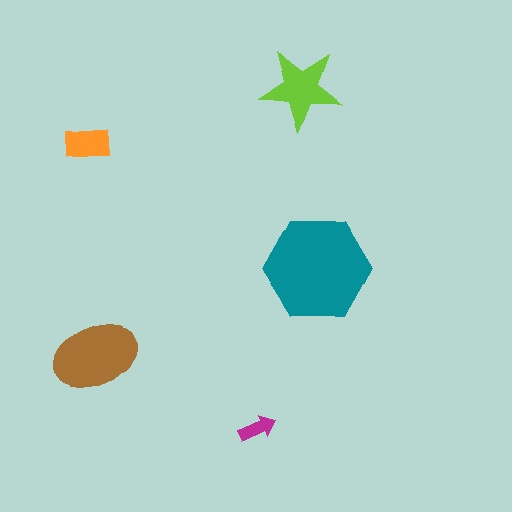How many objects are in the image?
There are 5 objects in the image.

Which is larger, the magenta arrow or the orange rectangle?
The orange rectangle.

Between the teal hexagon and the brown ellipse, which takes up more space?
The teal hexagon.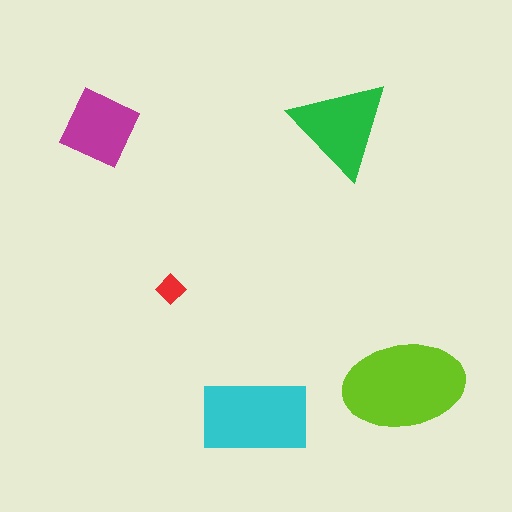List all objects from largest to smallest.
The lime ellipse, the cyan rectangle, the green triangle, the magenta square, the red diamond.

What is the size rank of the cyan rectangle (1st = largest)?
2nd.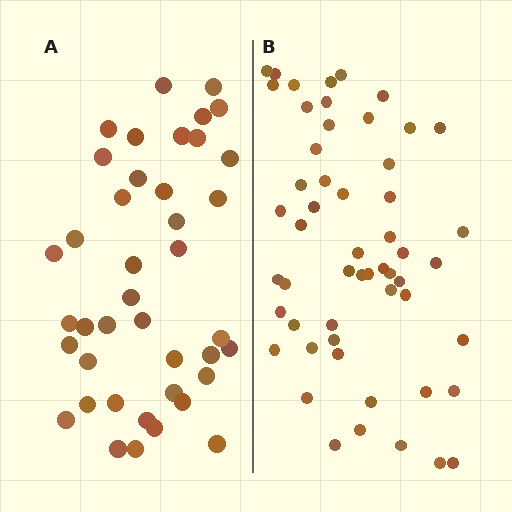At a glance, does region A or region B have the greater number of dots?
Region B (the right region) has more dots.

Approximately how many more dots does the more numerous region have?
Region B has approximately 15 more dots than region A.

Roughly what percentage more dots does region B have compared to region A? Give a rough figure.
About 30% more.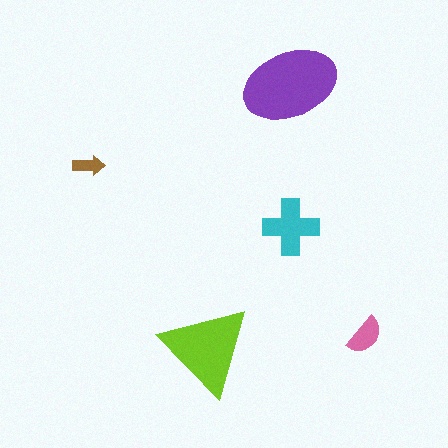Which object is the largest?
The purple ellipse.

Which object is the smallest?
The brown arrow.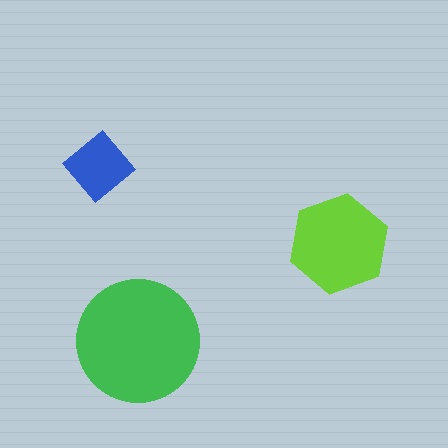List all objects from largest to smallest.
The green circle, the lime hexagon, the blue diamond.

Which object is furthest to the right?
The lime hexagon is rightmost.